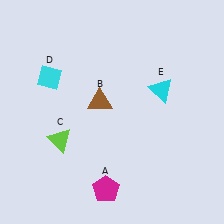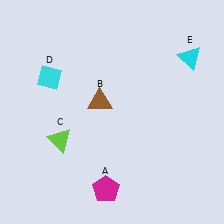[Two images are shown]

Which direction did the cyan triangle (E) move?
The cyan triangle (E) moved up.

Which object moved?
The cyan triangle (E) moved up.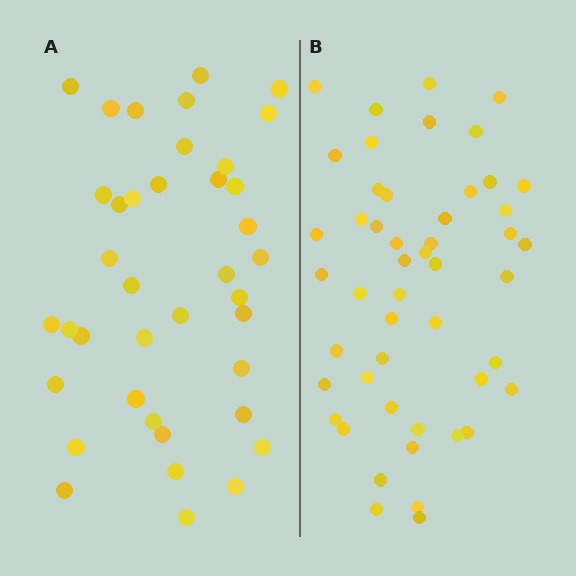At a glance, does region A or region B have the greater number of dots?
Region B (the right region) has more dots.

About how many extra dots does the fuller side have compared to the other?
Region B has roughly 10 or so more dots than region A.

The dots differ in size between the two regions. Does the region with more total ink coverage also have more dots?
No. Region A has more total ink coverage because its dots are larger, but region B actually contains more individual dots. Total area can be misleading — the number of items is what matters here.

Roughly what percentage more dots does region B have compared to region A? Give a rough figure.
About 25% more.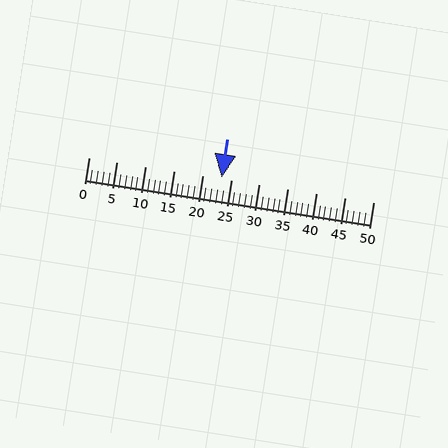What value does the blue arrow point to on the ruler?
The blue arrow points to approximately 23.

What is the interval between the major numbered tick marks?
The major tick marks are spaced 5 units apart.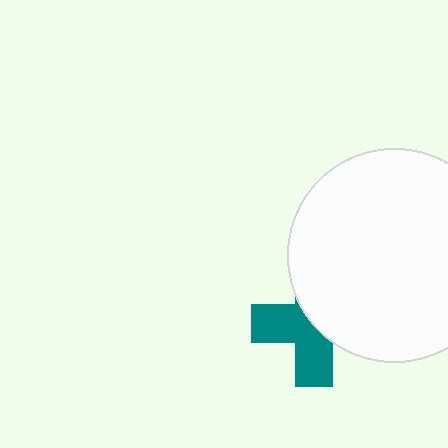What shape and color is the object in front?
The object in front is a white circle.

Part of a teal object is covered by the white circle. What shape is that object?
It is a cross.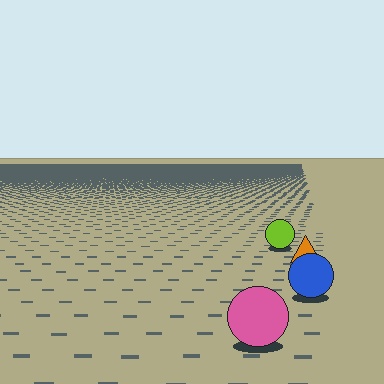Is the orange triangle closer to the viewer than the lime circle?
Yes. The orange triangle is closer — you can tell from the texture gradient: the ground texture is coarser near it.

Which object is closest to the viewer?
The pink circle is closest. The texture marks near it are larger and more spread out.